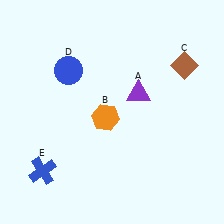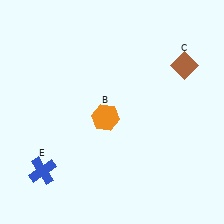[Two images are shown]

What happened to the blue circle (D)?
The blue circle (D) was removed in Image 2. It was in the top-left area of Image 1.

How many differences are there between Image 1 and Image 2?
There are 2 differences between the two images.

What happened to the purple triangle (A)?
The purple triangle (A) was removed in Image 2. It was in the top-right area of Image 1.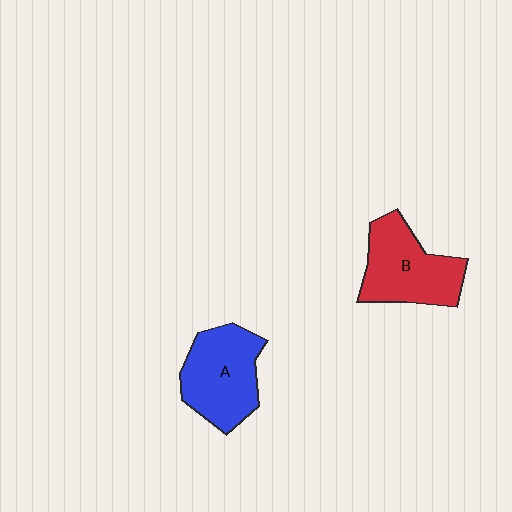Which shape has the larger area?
Shape A (blue).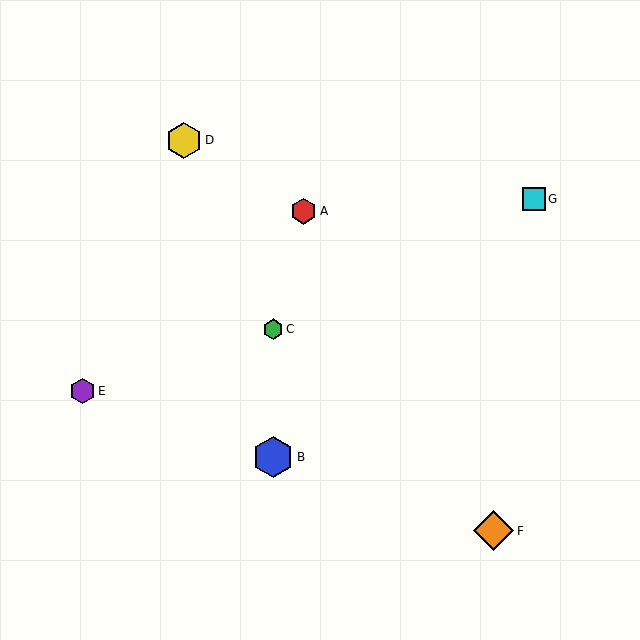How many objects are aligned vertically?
2 objects (B, C) are aligned vertically.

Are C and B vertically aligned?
Yes, both are at x≈273.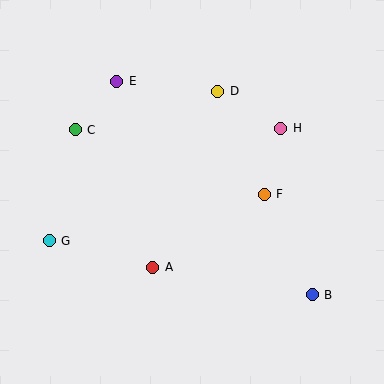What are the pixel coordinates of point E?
Point E is at (117, 81).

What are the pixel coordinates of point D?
Point D is at (218, 91).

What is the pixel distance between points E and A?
The distance between E and A is 189 pixels.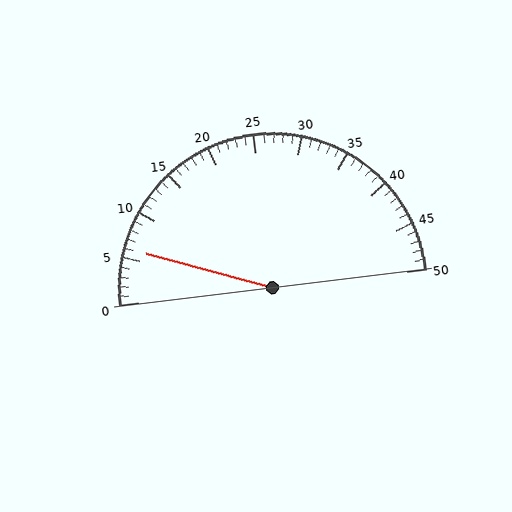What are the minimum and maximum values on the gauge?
The gauge ranges from 0 to 50.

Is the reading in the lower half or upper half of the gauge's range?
The reading is in the lower half of the range (0 to 50).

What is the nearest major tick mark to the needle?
The nearest major tick mark is 5.